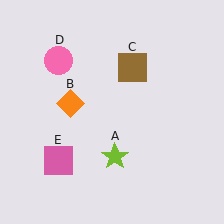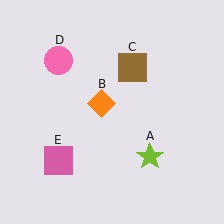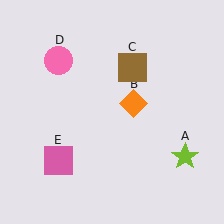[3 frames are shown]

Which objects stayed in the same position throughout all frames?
Brown square (object C) and pink circle (object D) and pink square (object E) remained stationary.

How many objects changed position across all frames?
2 objects changed position: lime star (object A), orange diamond (object B).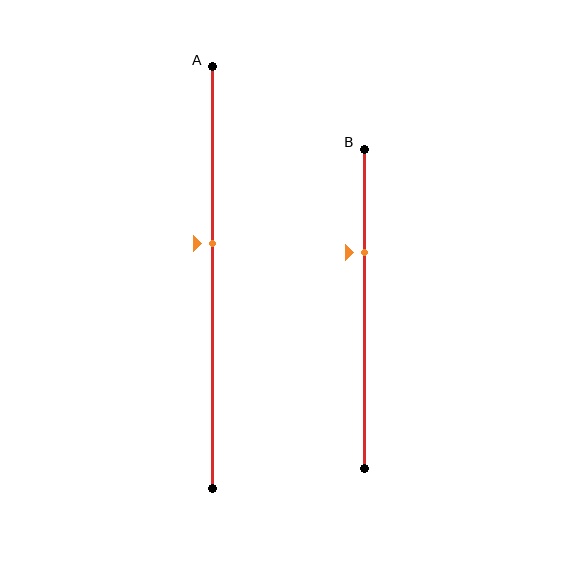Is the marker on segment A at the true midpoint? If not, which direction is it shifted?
No, the marker on segment A is shifted upward by about 8% of the segment length.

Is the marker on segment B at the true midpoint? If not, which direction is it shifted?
No, the marker on segment B is shifted upward by about 18% of the segment length.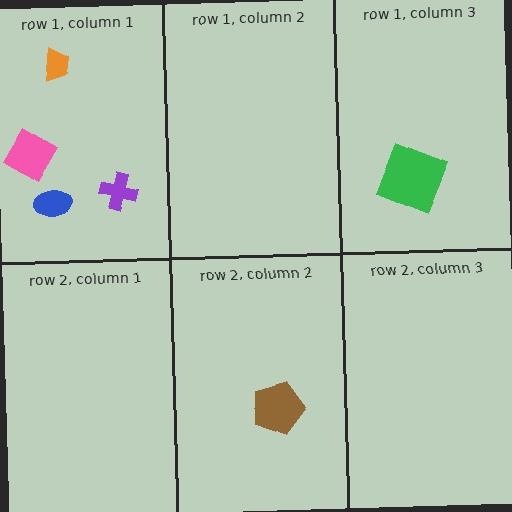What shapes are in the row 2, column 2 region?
The brown pentagon.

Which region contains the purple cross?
The row 1, column 1 region.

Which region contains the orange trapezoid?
The row 1, column 1 region.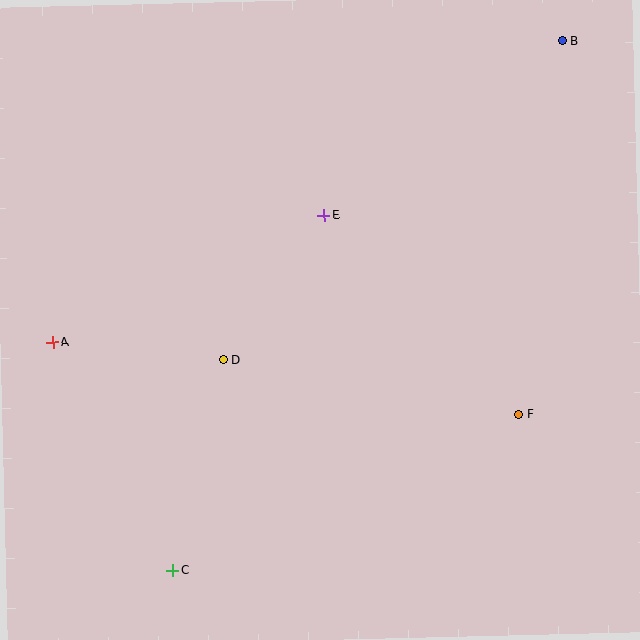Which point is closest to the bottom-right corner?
Point F is closest to the bottom-right corner.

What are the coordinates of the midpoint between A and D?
The midpoint between A and D is at (138, 351).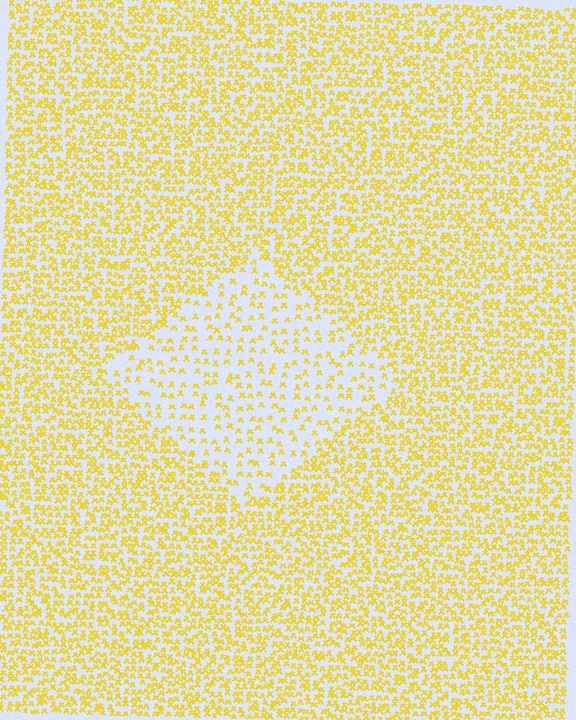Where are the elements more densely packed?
The elements are more densely packed outside the diamond boundary.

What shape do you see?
I see a diamond.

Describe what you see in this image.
The image contains small yellow elements arranged at two different densities. A diamond-shaped region is visible where the elements are less densely packed than the surrounding area.